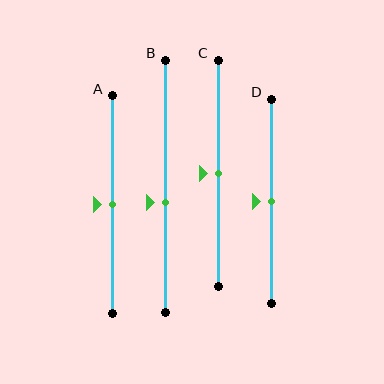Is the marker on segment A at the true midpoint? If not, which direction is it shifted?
Yes, the marker on segment A is at the true midpoint.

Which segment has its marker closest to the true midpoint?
Segment A has its marker closest to the true midpoint.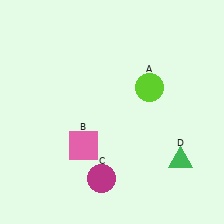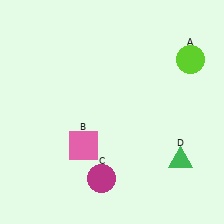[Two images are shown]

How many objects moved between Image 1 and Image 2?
1 object moved between the two images.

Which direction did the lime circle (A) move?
The lime circle (A) moved right.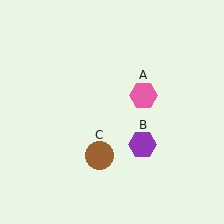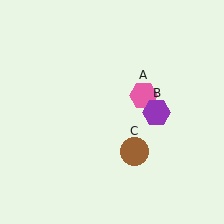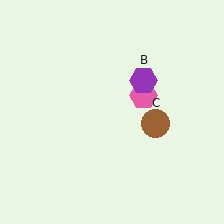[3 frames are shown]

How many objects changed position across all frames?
2 objects changed position: purple hexagon (object B), brown circle (object C).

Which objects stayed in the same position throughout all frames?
Pink hexagon (object A) remained stationary.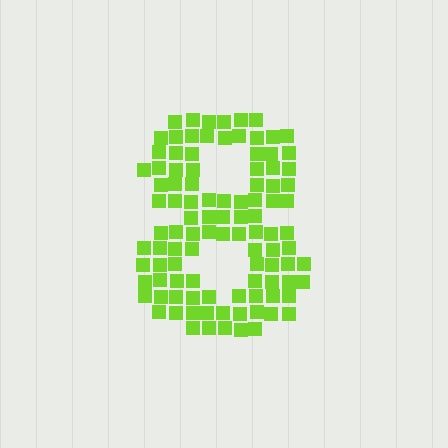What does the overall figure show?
The overall figure shows the digit 8.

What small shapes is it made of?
It is made of small squares.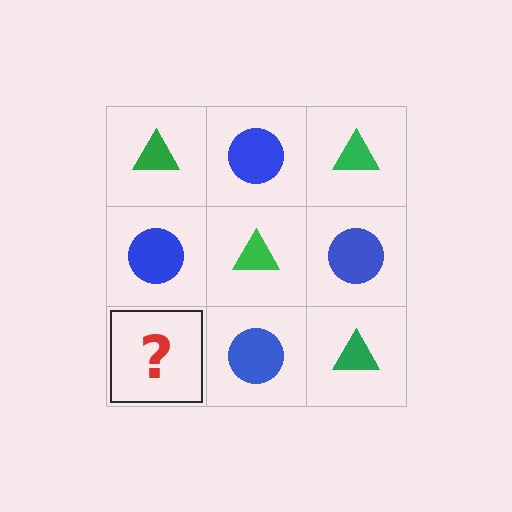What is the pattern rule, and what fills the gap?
The rule is that it alternates green triangle and blue circle in a checkerboard pattern. The gap should be filled with a green triangle.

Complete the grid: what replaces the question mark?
The question mark should be replaced with a green triangle.